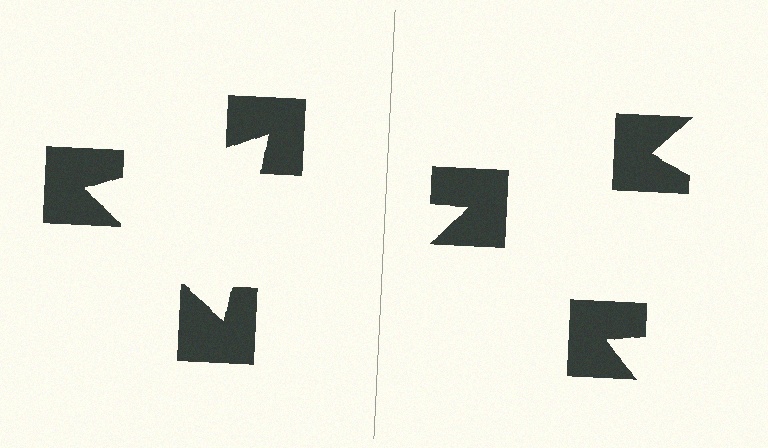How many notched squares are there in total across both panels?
6 — 3 on each side.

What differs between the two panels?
The notched squares are positioned identically on both sides; only the wedge orientations differ. On the left they align to a triangle; on the right they are misaligned.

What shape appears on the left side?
An illusory triangle.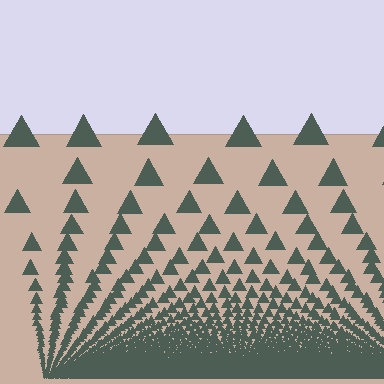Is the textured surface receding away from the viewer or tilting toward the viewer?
The surface appears to tilt toward the viewer. Texture elements get larger and sparser toward the top.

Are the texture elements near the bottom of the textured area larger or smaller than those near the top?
Smaller. The gradient is inverted — elements near the bottom are smaller and denser.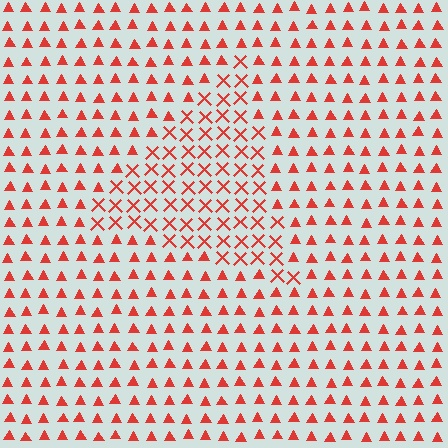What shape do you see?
I see a triangle.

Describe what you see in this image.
The image is filled with small red elements arranged in a uniform grid. A triangle-shaped region contains X marks, while the surrounding area contains triangles. The boundary is defined purely by the change in element shape.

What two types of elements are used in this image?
The image uses X marks inside the triangle region and triangles outside it.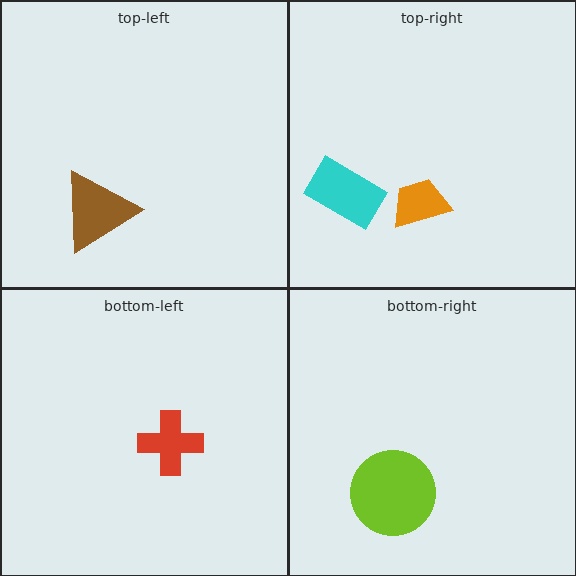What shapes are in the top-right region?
The cyan rectangle, the orange trapezoid.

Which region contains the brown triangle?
The top-left region.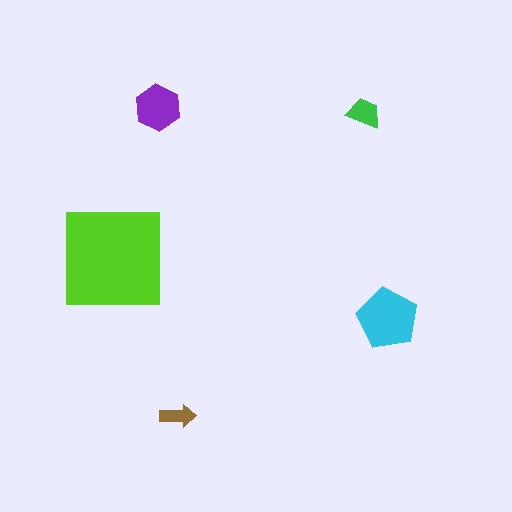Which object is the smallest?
The brown arrow.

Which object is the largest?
The lime square.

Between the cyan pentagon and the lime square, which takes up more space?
The lime square.